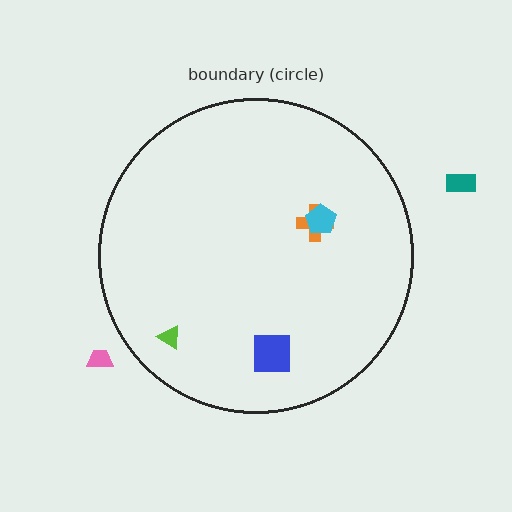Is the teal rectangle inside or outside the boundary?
Outside.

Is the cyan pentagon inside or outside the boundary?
Inside.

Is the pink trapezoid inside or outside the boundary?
Outside.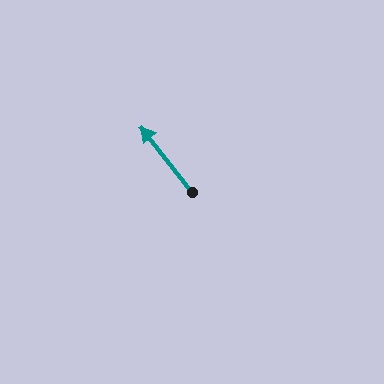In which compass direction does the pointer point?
Northwest.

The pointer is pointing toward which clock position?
Roughly 11 o'clock.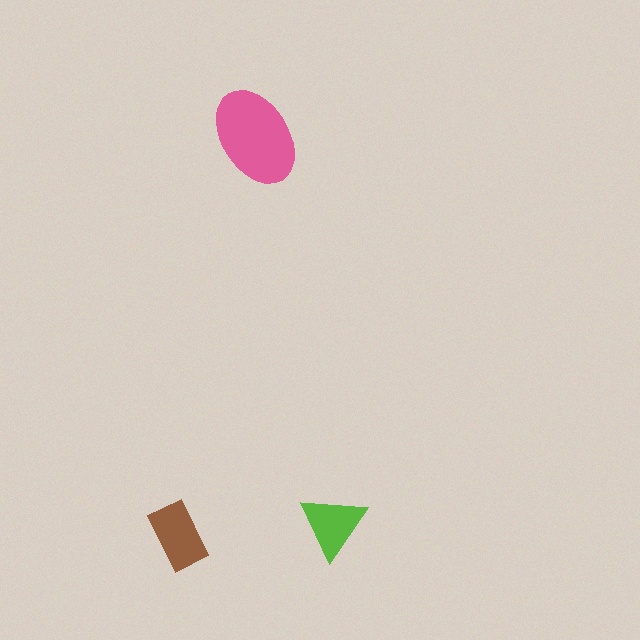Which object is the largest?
The pink ellipse.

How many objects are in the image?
There are 3 objects in the image.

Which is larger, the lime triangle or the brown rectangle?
The brown rectangle.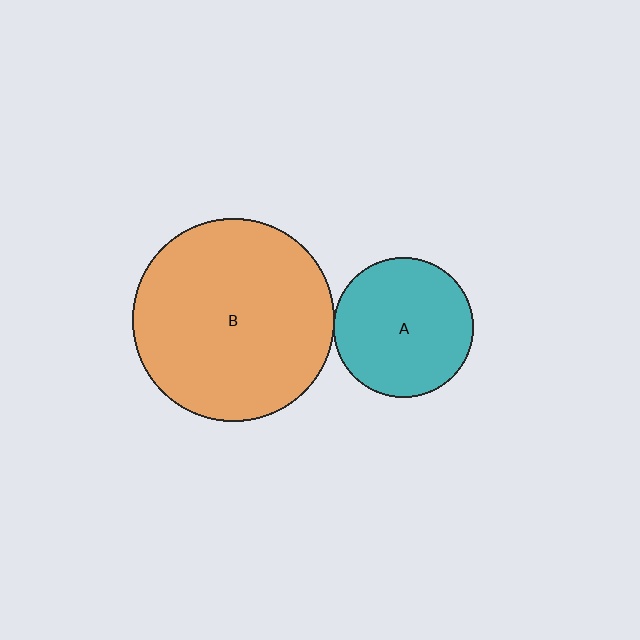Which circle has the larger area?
Circle B (orange).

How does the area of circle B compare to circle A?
Approximately 2.1 times.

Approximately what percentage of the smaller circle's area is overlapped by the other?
Approximately 5%.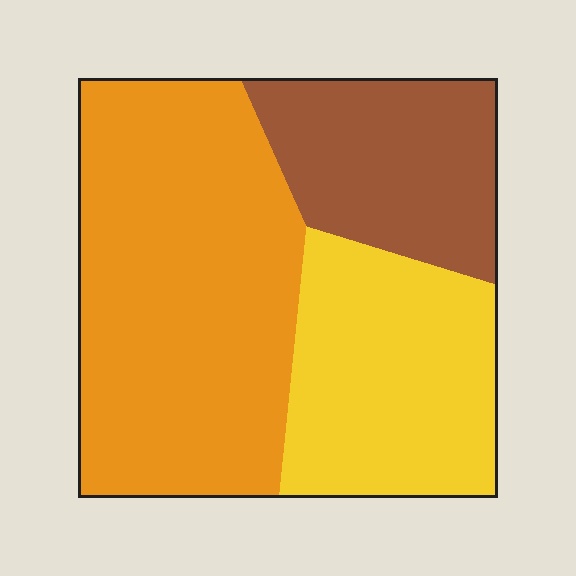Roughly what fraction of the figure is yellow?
Yellow covers about 30% of the figure.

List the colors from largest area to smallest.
From largest to smallest: orange, yellow, brown.